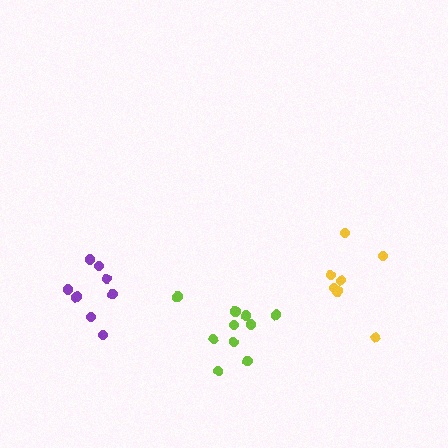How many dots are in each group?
Group 1: 10 dots, Group 2: 8 dots, Group 3: 7 dots (25 total).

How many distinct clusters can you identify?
There are 3 distinct clusters.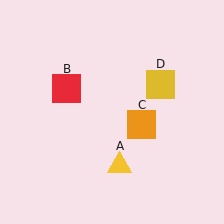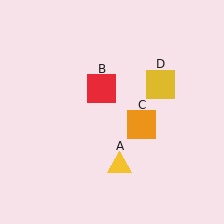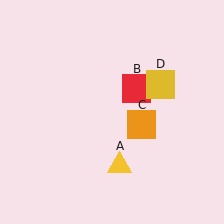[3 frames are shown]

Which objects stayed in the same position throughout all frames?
Yellow triangle (object A) and orange square (object C) and yellow square (object D) remained stationary.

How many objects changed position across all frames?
1 object changed position: red square (object B).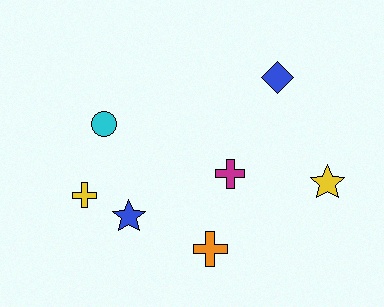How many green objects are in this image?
There are no green objects.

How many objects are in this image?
There are 7 objects.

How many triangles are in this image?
There are no triangles.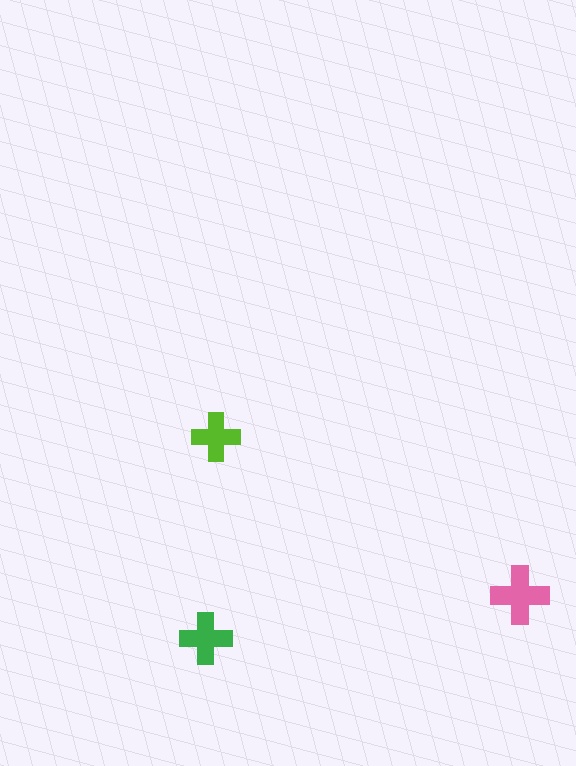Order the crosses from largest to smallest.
the pink one, the green one, the lime one.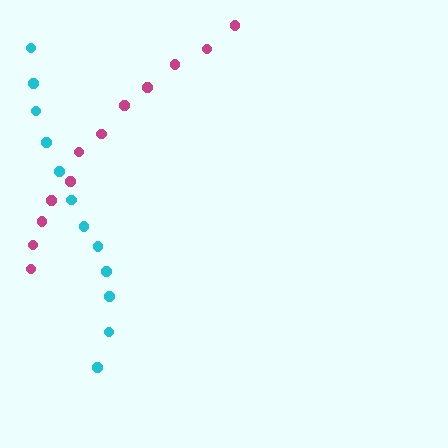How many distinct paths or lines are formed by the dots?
There are 2 distinct paths.